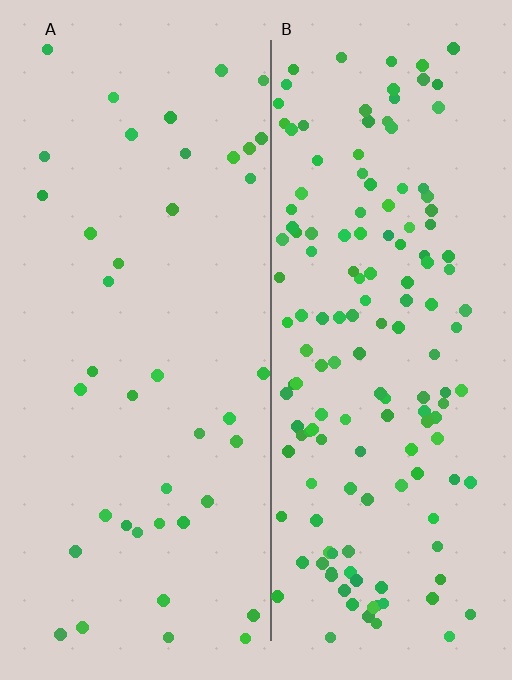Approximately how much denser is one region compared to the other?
Approximately 3.7× — region B over region A.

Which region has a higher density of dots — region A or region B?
B (the right).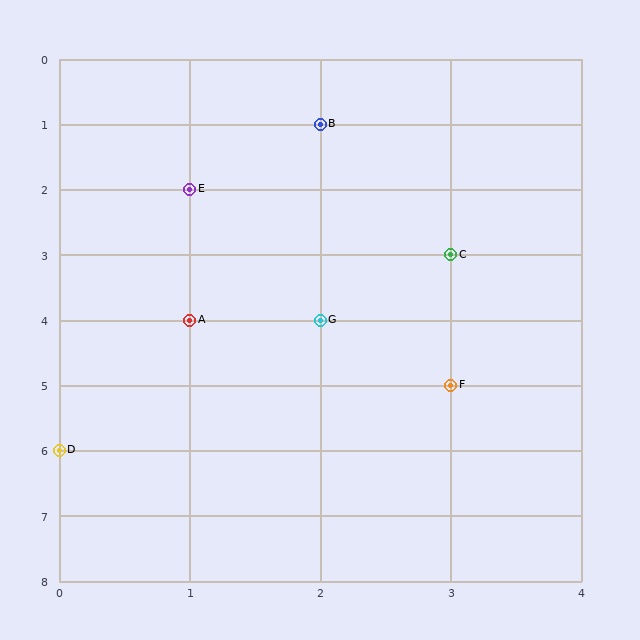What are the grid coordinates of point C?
Point C is at grid coordinates (3, 3).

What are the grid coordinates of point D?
Point D is at grid coordinates (0, 6).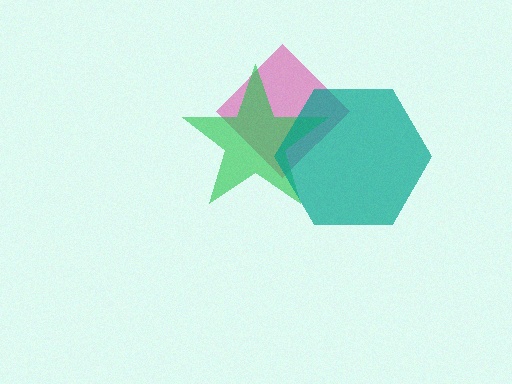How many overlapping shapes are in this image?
There are 3 overlapping shapes in the image.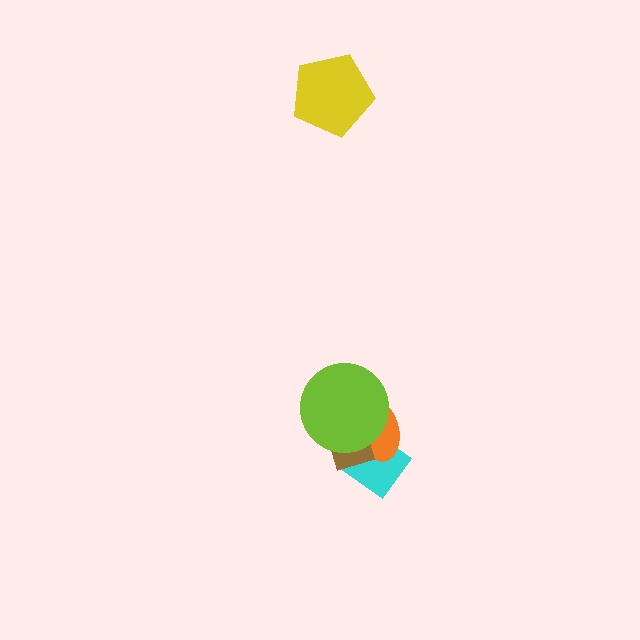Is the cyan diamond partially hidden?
Yes, it is partially covered by another shape.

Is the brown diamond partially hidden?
Yes, it is partially covered by another shape.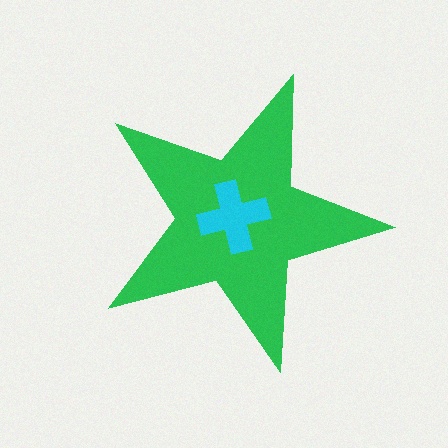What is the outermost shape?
The green star.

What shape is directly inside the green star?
The cyan cross.